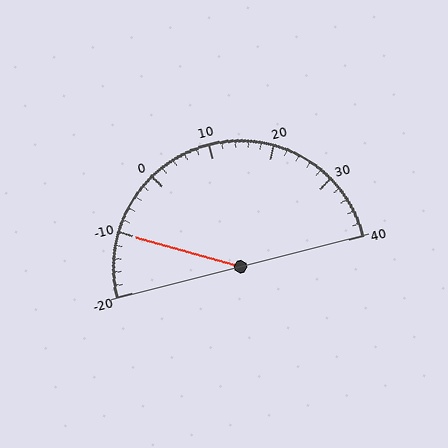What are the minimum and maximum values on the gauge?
The gauge ranges from -20 to 40.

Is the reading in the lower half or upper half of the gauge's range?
The reading is in the lower half of the range (-20 to 40).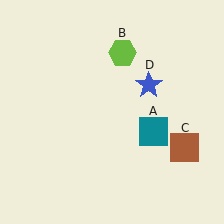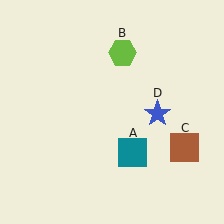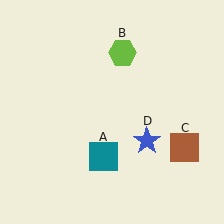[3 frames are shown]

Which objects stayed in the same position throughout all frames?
Lime hexagon (object B) and brown square (object C) remained stationary.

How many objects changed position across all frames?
2 objects changed position: teal square (object A), blue star (object D).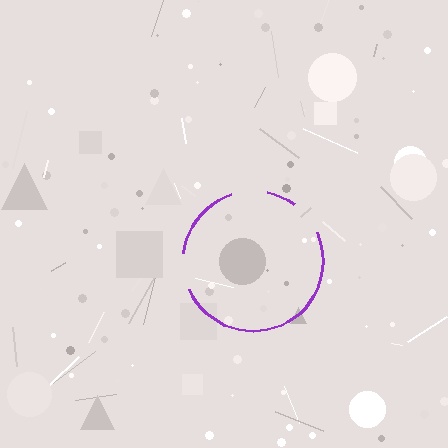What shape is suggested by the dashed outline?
The dashed outline suggests a circle.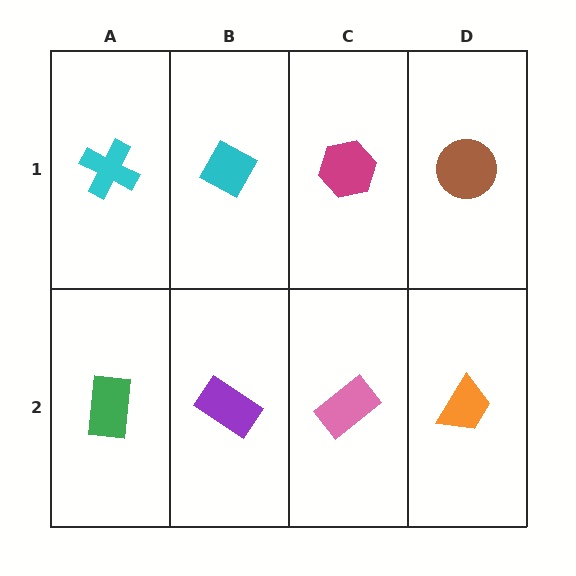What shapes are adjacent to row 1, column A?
A green rectangle (row 2, column A), a cyan diamond (row 1, column B).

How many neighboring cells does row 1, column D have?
2.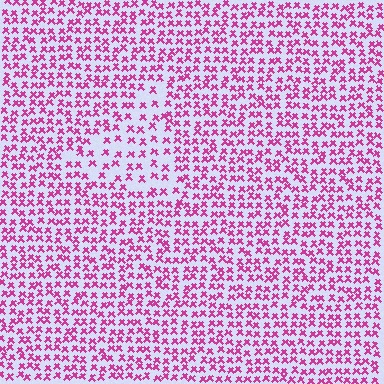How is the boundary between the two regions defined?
The boundary is defined by a change in element density (approximately 1.8x ratio). All elements are the same color, size, and shape.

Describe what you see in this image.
The image contains small magenta elements arranged at two different densities. A triangle-shaped region is visible where the elements are less densely packed than the surrounding area.